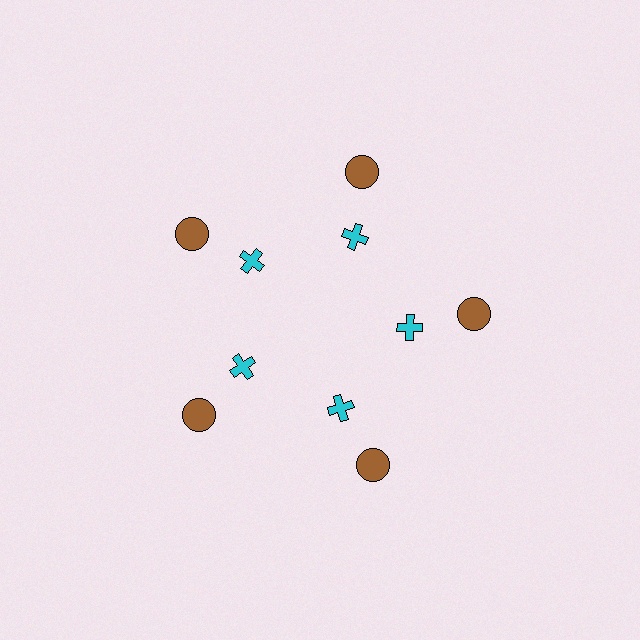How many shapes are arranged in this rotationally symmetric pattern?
There are 10 shapes, arranged in 5 groups of 2.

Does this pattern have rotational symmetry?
Yes, this pattern has 5-fold rotational symmetry. It looks the same after rotating 72 degrees around the center.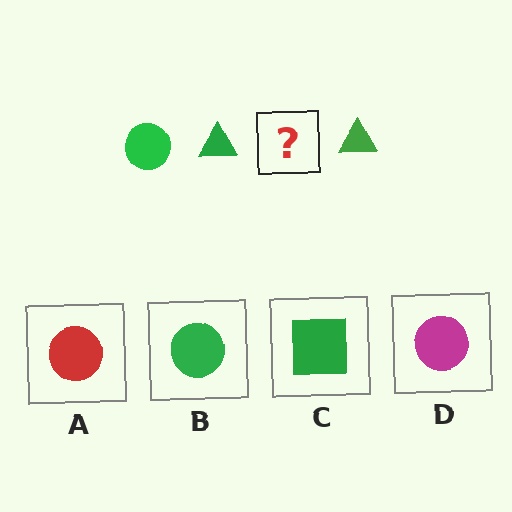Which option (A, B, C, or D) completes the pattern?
B.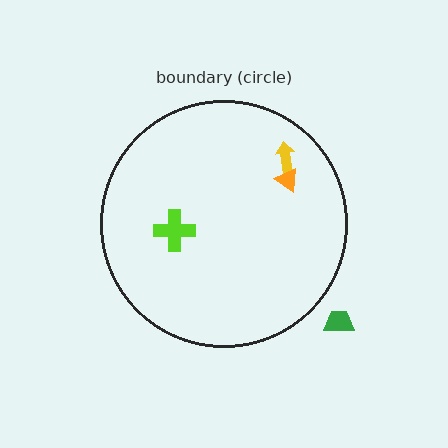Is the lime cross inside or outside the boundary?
Inside.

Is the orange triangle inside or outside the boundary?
Inside.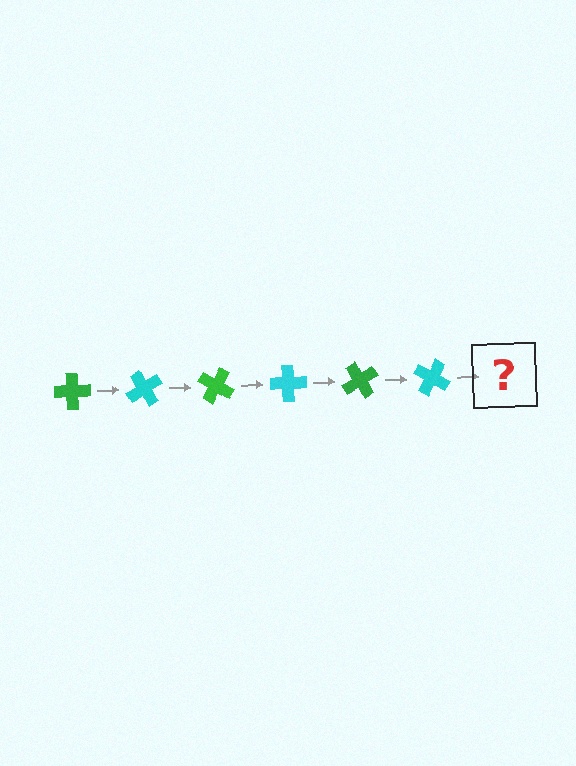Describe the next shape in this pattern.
It should be a green cross, rotated 360 degrees from the start.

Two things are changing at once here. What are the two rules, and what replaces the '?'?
The two rules are that it rotates 60 degrees each step and the color cycles through green and cyan. The '?' should be a green cross, rotated 360 degrees from the start.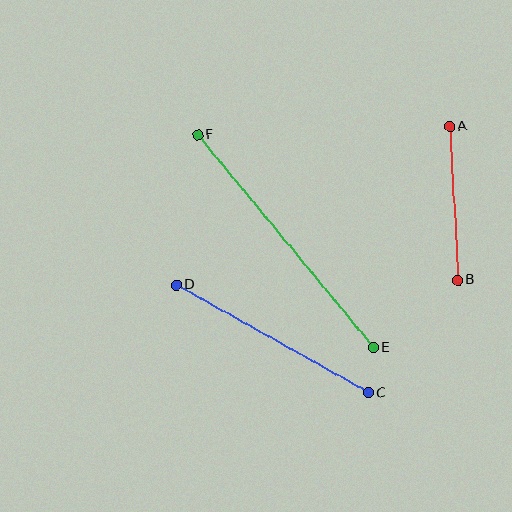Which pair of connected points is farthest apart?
Points E and F are farthest apart.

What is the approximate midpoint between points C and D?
The midpoint is at approximately (272, 339) pixels.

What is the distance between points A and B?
The distance is approximately 154 pixels.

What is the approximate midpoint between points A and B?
The midpoint is at approximately (454, 203) pixels.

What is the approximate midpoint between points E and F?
The midpoint is at approximately (285, 241) pixels.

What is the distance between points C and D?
The distance is approximately 220 pixels.